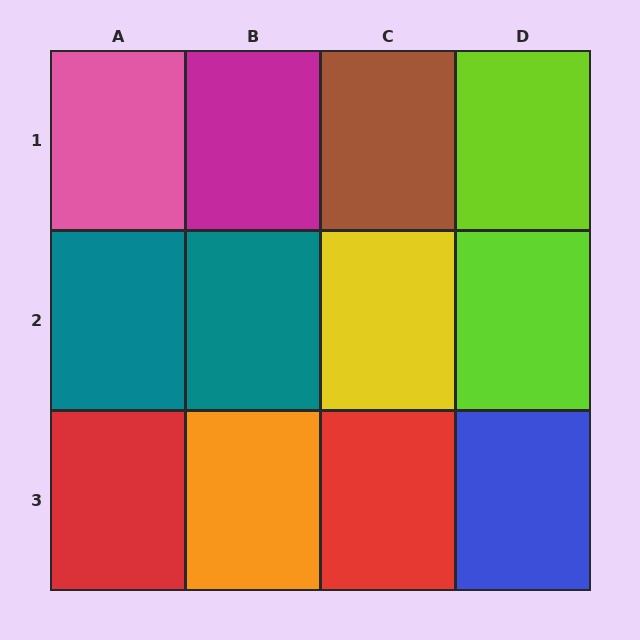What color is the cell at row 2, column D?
Lime.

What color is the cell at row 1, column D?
Lime.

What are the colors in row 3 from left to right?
Red, orange, red, blue.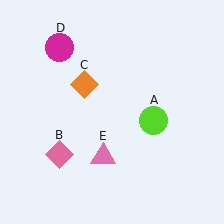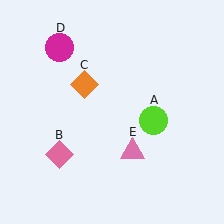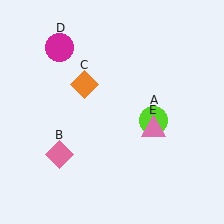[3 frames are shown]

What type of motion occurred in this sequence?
The pink triangle (object E) rotated counterclockwise around the center of the scene.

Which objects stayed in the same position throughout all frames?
Lime circle (object A) and pink diamond (object B) and orange diamond (object C) and magenta circle (object D) remained stationary.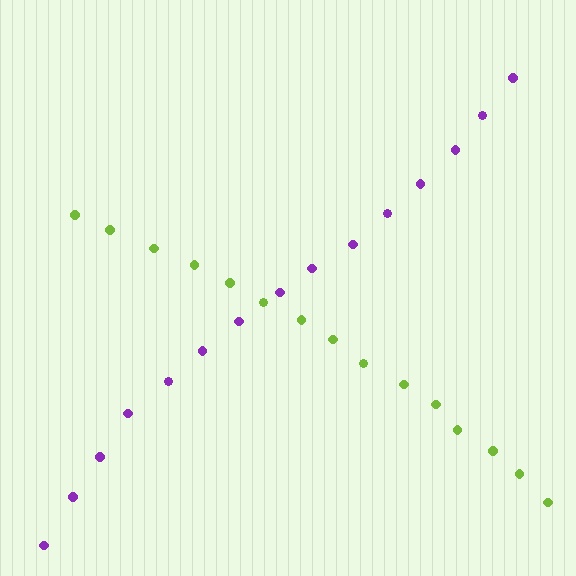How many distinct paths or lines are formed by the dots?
There are 2 distinct paths.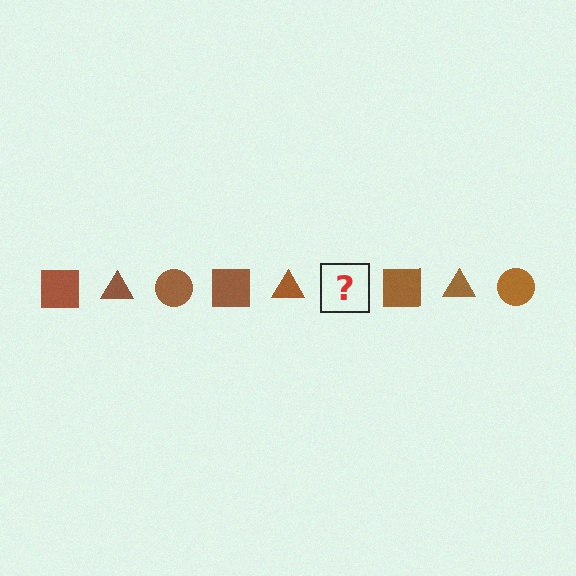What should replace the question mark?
The question mark should be replaced with a brown circle.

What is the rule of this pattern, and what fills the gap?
The rule is that the pattern cycles through square, triangle, circle shapes in brown. The gap should be filled with a brown circle.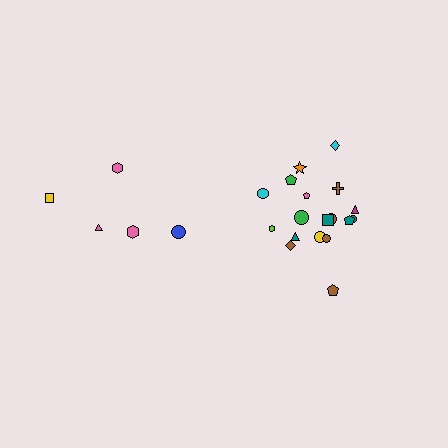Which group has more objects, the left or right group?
The right group.